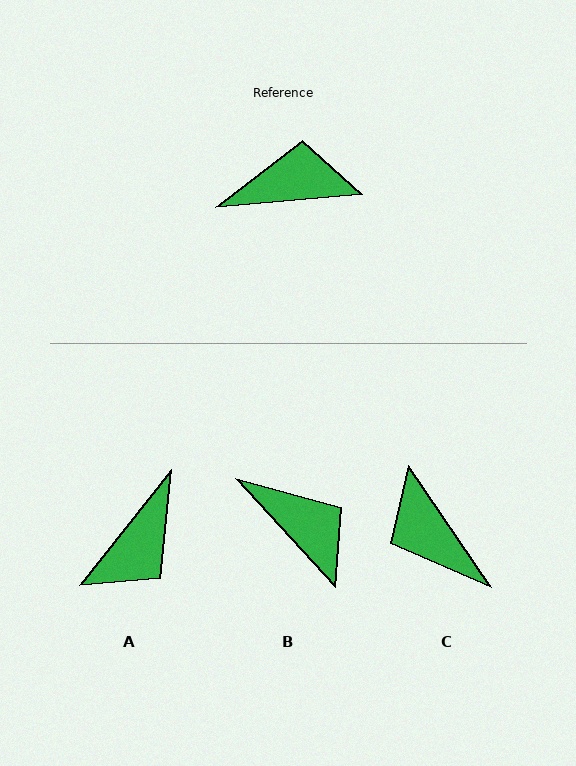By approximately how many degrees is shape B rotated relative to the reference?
Approximately 53 degrees clockwise.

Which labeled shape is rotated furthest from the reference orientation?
A, about 133 degrees away.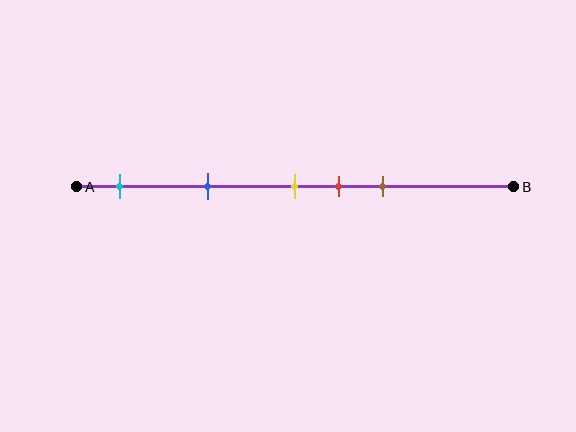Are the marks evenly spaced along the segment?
No, the marks are not evenly spaced.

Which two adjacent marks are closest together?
The yellow and red marks are the closest adjacent pair.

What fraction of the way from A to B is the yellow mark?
The yellow mark is approximately 50% (0.5) of the way from A to B.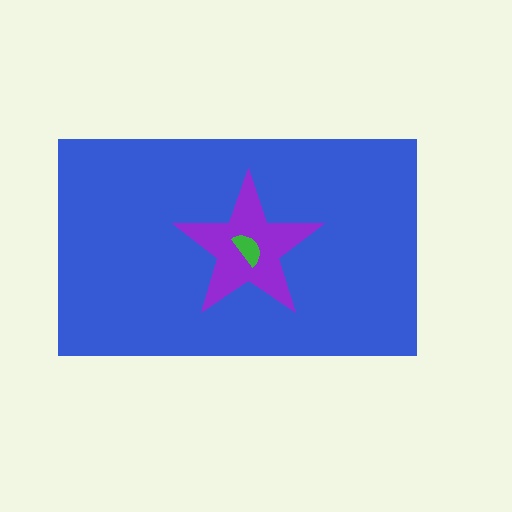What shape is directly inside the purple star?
The green semicircle.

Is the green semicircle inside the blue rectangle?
Yes.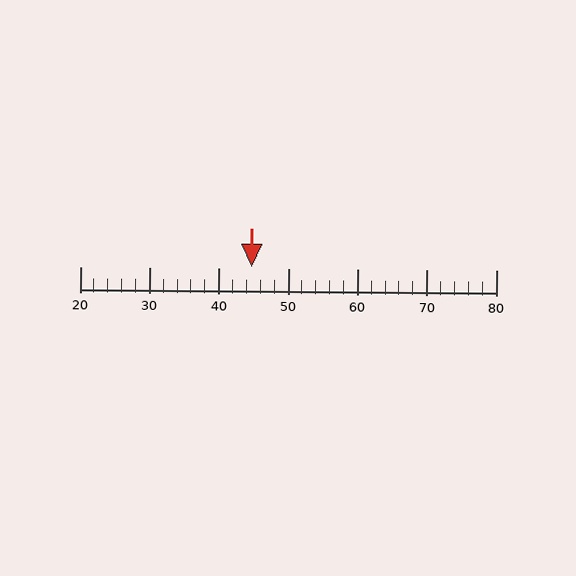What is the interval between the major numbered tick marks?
The major tick marks are spaced 10 units apart.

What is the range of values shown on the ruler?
The ruler shows values from 20 to 80.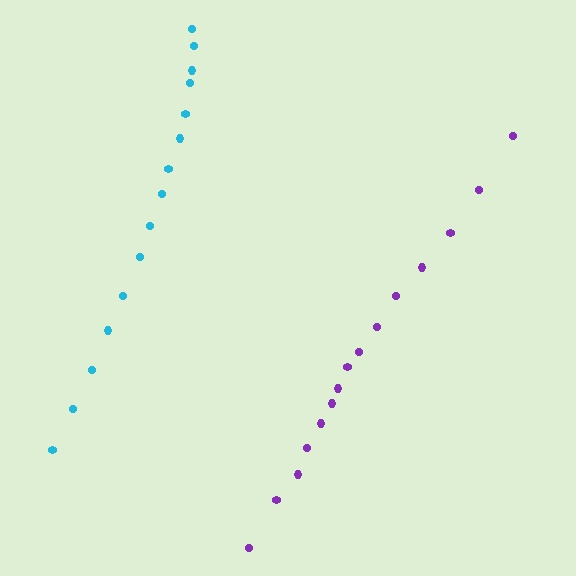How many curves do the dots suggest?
There are 2 distinct paths.